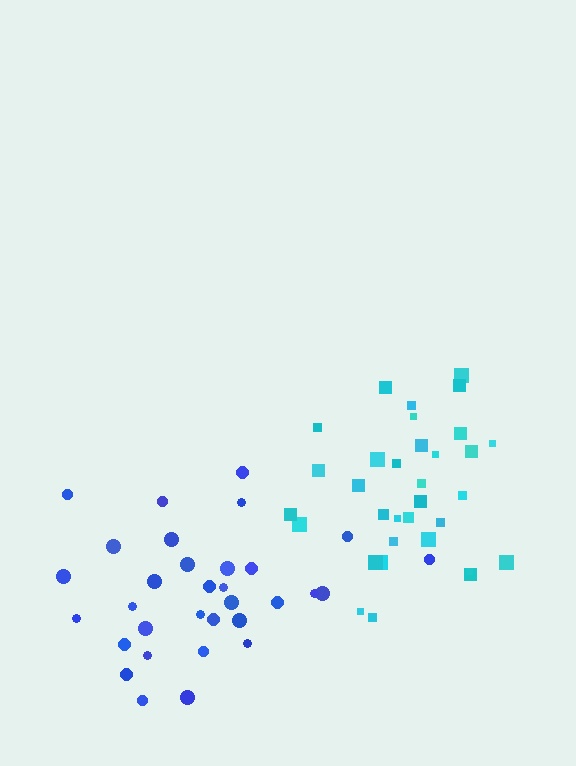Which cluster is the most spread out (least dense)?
Blue.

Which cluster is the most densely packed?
Cyan.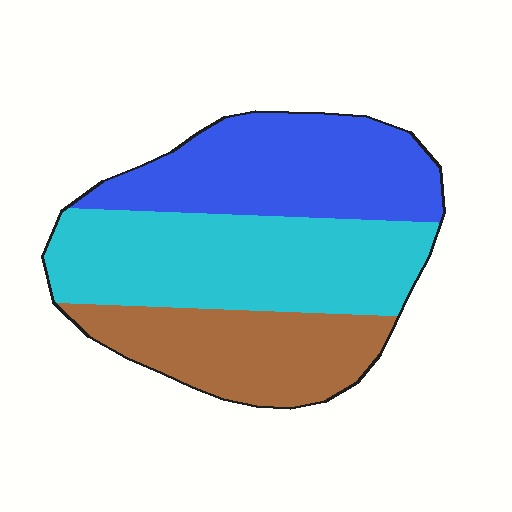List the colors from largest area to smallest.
From largest to smallest: cyan, blue, brown.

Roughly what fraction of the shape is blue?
Blue takes up about one third (1/3) of the shape.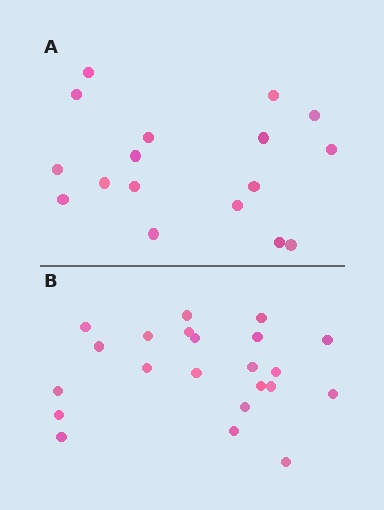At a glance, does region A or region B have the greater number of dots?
Region B (the bottom region) has more dots.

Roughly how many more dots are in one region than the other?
Region B has about 5 more dots than region A.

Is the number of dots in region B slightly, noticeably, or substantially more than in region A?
Region B has noticeably more, but not dramatically so. The ratio is roughly 1.3 to 1.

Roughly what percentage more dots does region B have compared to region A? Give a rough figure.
About 30% more.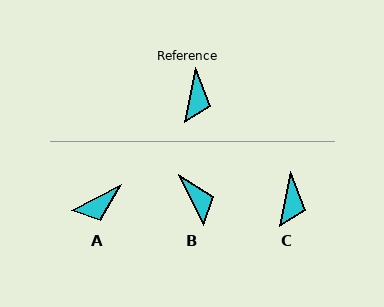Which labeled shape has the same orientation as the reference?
C.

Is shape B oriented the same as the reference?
No, it is off by about 38 degrees.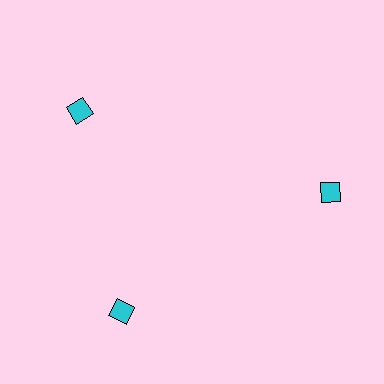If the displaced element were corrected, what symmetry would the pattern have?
It would have 3-fold rotational symmetry — the pattern would map onto itself every 120 degrees.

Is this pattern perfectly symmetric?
No. The 3 cyan squares are arranged in a ring, but one element near the 11 o'clock position is rotated out of alignment along the ring, breaking the 3-fold rotational symmetry.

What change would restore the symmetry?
The symmetry would be restored by rotating it back into even spacing with its neighbors so that all 3 squares sit at equal angles and equal distance from the center.